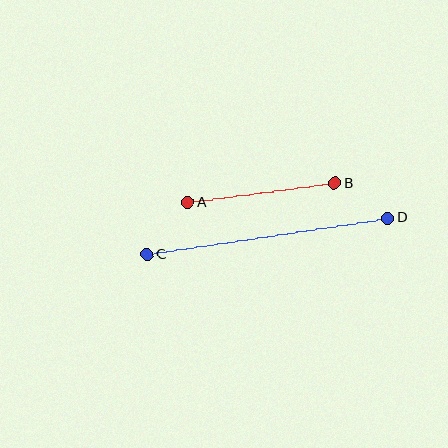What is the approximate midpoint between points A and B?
The midpoint is at approximately (261, 193) pixels.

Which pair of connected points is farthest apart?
Points C and D are farthest apart.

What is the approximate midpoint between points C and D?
The midpoint is at approximately (267, 236) pixels.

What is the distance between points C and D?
The distance is approximately 243 pixels.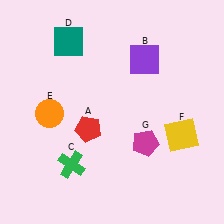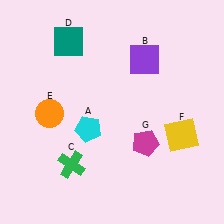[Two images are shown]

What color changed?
The pentagon (A) changed from red in Image 1 to cyan in Image 2.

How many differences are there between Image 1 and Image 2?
There is 1 difference between the two images.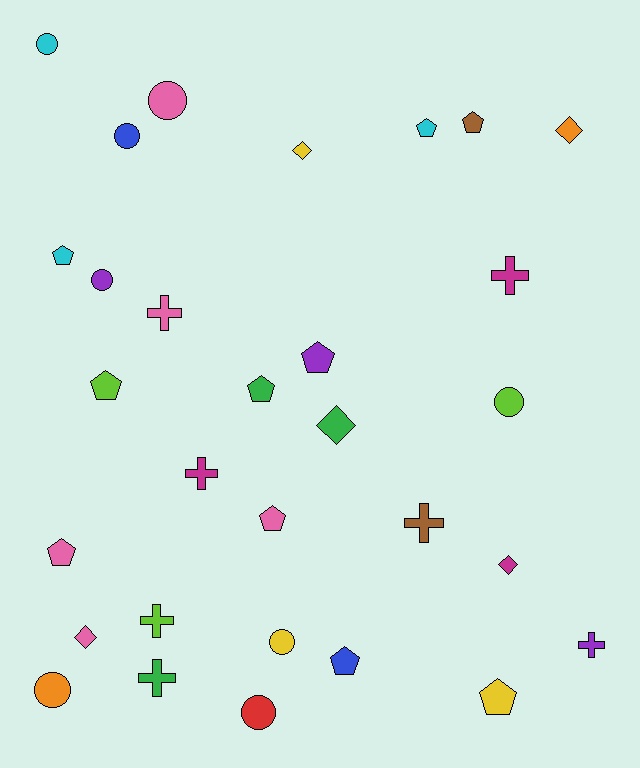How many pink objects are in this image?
There are 5 pink objects.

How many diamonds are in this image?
There are 5 diamonds.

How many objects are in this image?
There are 30 objects.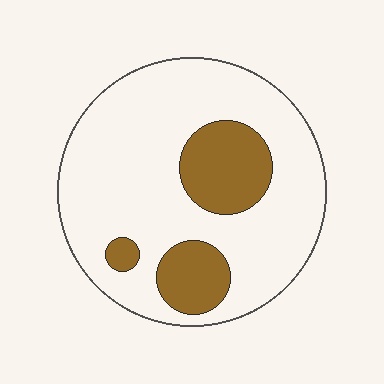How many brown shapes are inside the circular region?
3.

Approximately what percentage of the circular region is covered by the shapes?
Approximately 20%.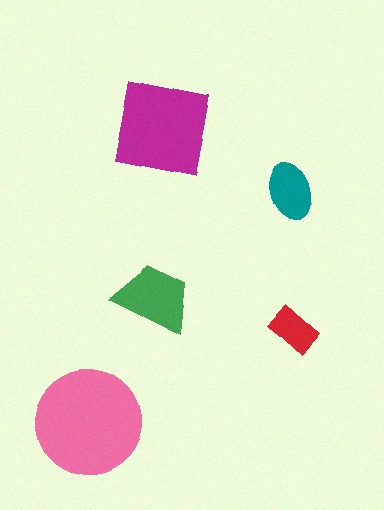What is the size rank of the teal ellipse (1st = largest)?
4th.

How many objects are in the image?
There are 5 objects in the image.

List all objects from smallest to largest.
The red rectangle, the teal ellipse, the green trapezoid, the magenta square, the pink circle.